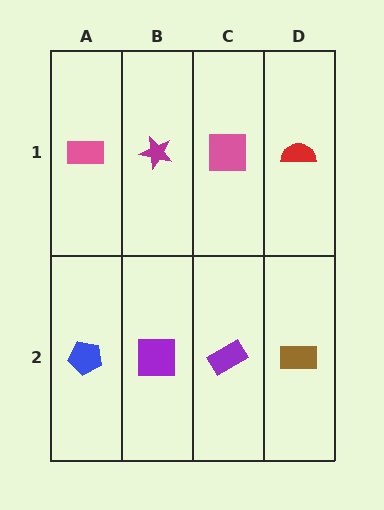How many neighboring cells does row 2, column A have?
2.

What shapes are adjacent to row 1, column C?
A purple rectangle (row 2, column C), a magenta star (row 1, column B), a red semicircle (row 1, column D).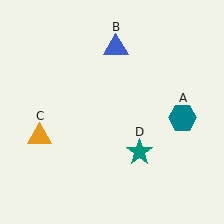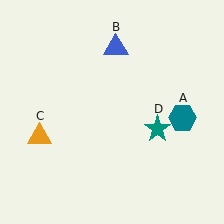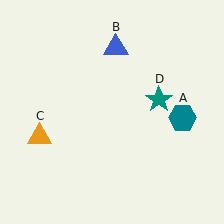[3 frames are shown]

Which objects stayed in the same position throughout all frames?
Teal hexagon (object A) and blue triangle (object B) and orange triangle (object C) remained stationary.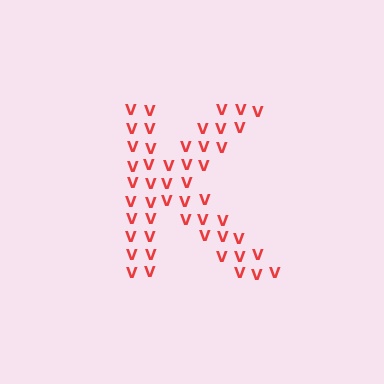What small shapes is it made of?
It is made of small letter V's.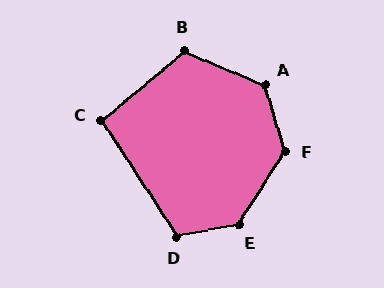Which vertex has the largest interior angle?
E, at approximately 132 degrees.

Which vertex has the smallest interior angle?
C, at approximately 97 degrees.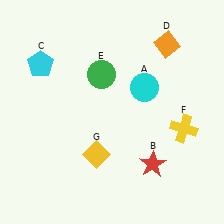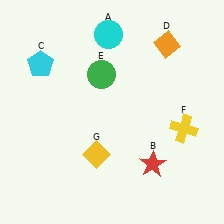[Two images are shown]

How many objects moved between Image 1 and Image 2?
1 object moved between the two images.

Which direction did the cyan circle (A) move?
The cyan circle (A) moved up.